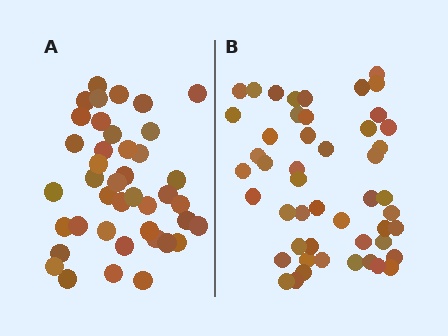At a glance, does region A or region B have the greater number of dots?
Region B (the right region) has more dots.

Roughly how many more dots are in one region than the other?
Region B has roughly 8 or so more dots than region A.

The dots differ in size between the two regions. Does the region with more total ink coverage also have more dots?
No. Region A has more total ink coverage because its dots are larger, but region B actually contains more individual dots. Total area can be misleading — the number of items is what matters here.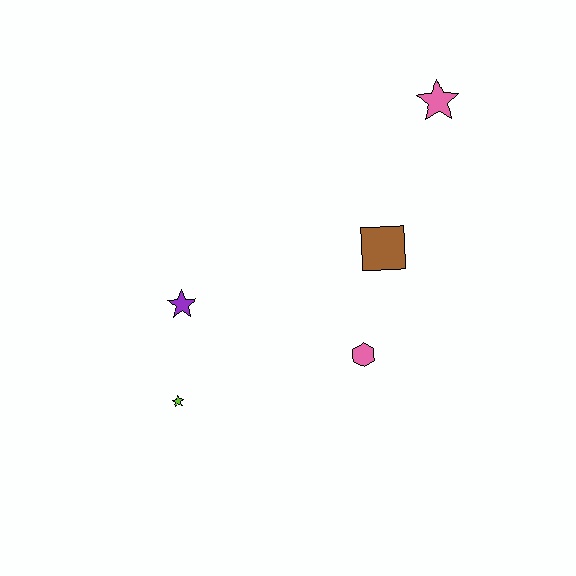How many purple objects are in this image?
There is 1 purple object.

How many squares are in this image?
There is 1 square.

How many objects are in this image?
There are 5 objects.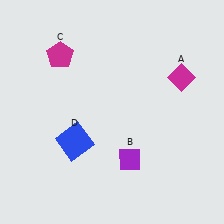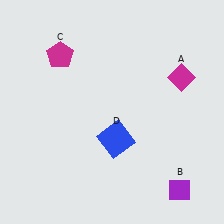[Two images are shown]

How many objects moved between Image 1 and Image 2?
2 objects moved between the two images.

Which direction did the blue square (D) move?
The blue square (D) moved right.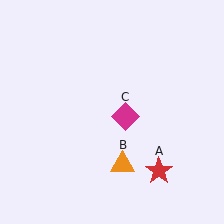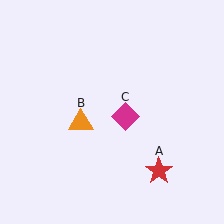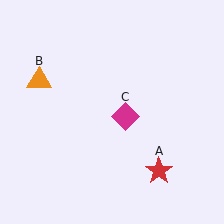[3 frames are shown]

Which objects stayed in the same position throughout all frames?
Red star (object A) and magenta diamond (object C) remained stationary.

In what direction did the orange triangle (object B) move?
The orange triangle (object B) moved up and to the left.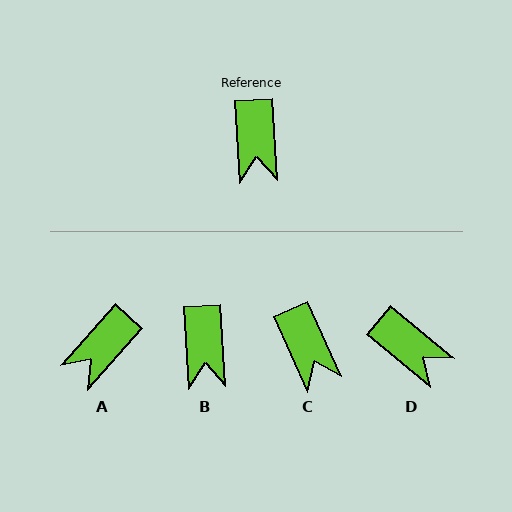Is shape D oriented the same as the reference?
No, it is off by about 47 degrees.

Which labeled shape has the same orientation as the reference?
B.